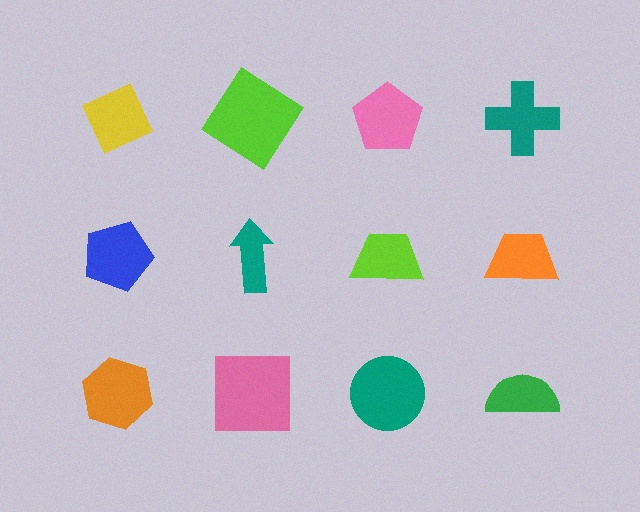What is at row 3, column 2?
A pink square.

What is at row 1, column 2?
A lime diamond.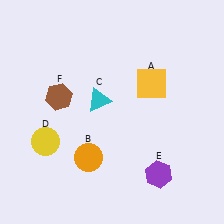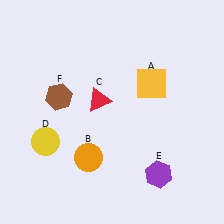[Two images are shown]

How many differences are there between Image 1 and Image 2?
There is 1 difference between the two images.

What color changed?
The triangle (C) changed from cyan in Image 1 to red in Image 2.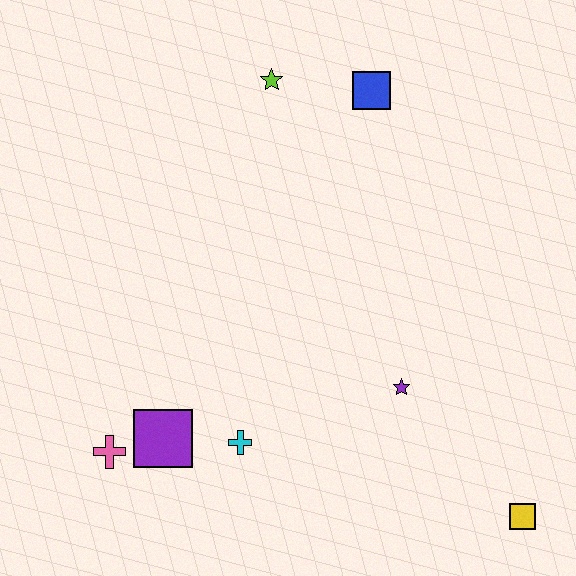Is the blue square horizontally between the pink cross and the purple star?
Yes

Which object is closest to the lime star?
The blue square is closest to the lime star.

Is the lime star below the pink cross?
No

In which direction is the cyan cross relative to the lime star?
The cyan cross is below the lime star.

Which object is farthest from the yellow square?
The lime star is farthest from the yellow square.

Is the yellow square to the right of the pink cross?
Yes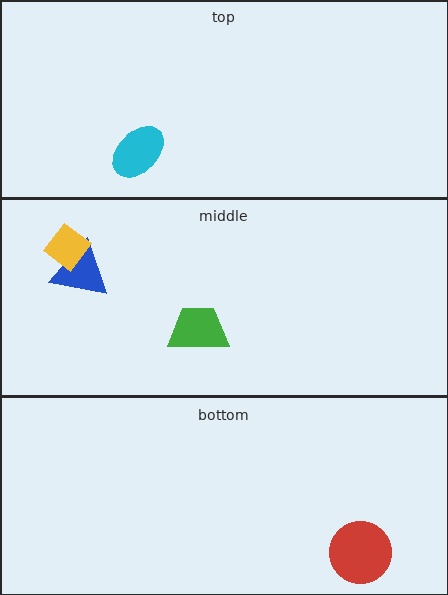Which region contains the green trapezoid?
The middle region.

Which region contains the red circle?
The bottom region.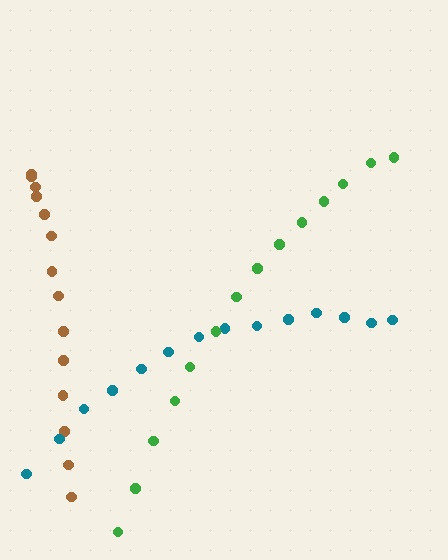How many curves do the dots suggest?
There are 3 distinct paths.